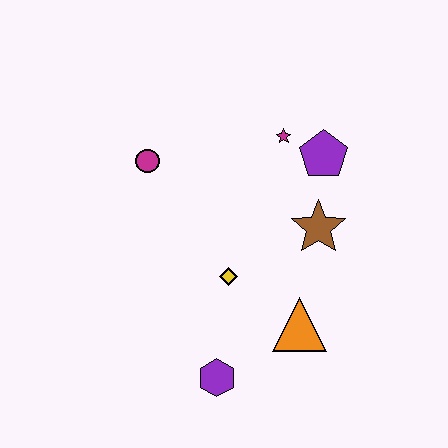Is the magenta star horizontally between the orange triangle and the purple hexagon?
Yes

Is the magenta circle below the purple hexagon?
No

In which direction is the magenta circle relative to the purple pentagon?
The magenta circle is to the left of the purple pentagon.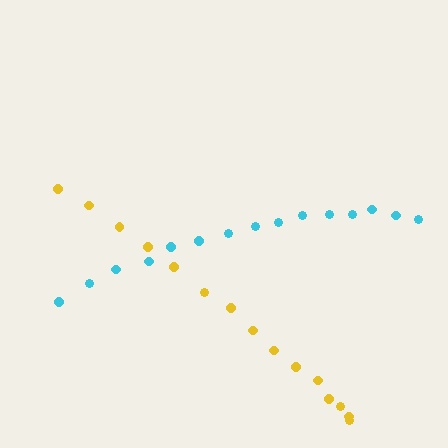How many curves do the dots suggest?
There are 2 distinct paths.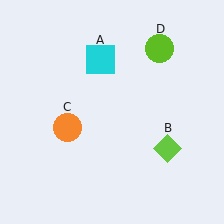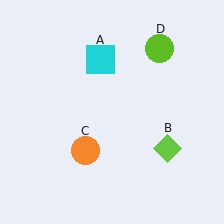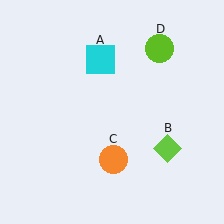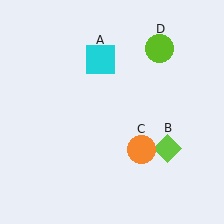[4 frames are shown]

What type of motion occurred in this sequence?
The orange circle (object C) rotated counterclockwise around the center of the scene.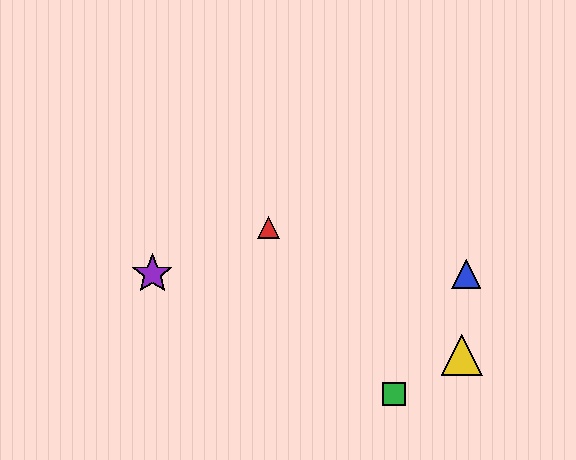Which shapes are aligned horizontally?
The blue triangle, the purple star are aligned horizontally.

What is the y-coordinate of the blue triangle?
The blue triangle is at y≈274.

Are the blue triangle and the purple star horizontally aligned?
Yes, both are at y≈274.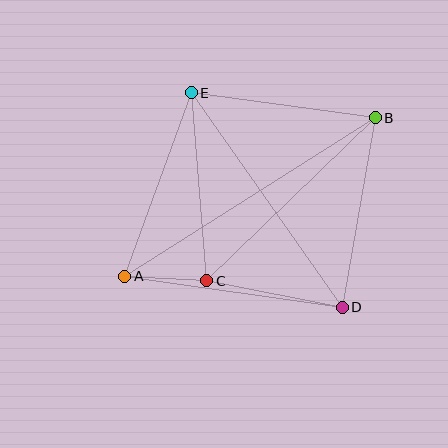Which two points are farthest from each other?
Points A and B are farthest from each other.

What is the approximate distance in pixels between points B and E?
The distance between B and E is approximately 185 pixels.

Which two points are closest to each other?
Points A and C are closest to each other.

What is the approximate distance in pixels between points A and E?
The distance between A and E is approximately 195 pixels.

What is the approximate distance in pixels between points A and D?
The distance between A and D is approximately 219 pixels.